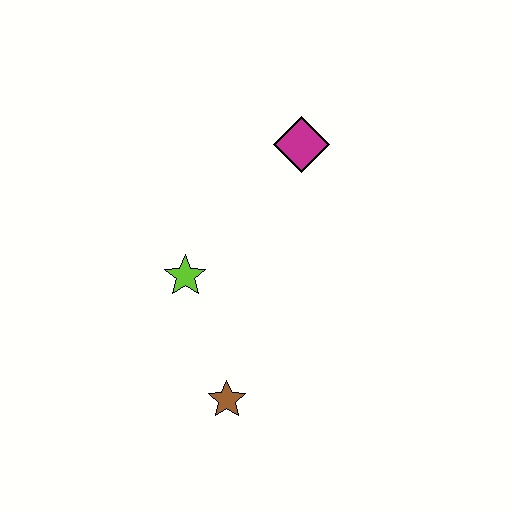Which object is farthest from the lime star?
The magenta diamond is farthest from the lime star.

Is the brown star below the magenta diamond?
Yes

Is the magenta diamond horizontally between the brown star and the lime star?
No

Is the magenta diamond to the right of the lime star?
Yes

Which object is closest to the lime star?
The brown star is closest to the lime star.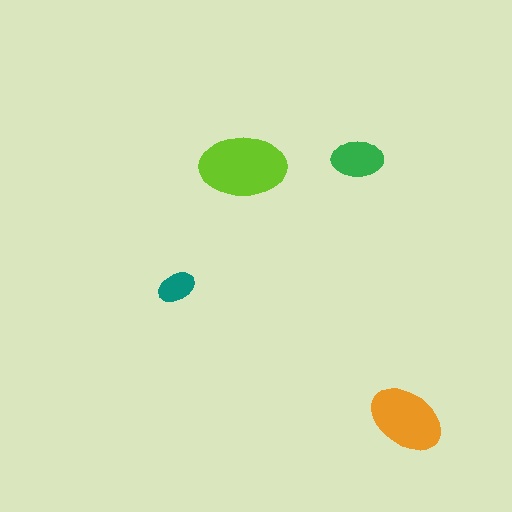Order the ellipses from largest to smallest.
the lime one, the orange one, the green one, the teal one.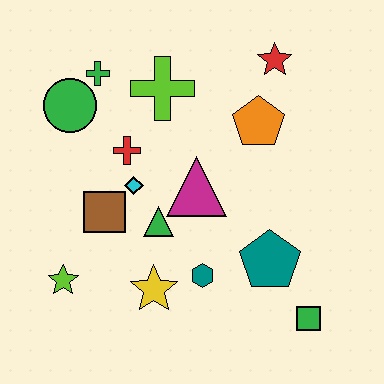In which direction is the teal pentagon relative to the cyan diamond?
The teal pentagon is to the right of the cyan diamond.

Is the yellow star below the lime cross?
Yes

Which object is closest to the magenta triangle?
The green triangle is closest to the magenta triangle.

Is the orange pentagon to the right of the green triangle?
Yes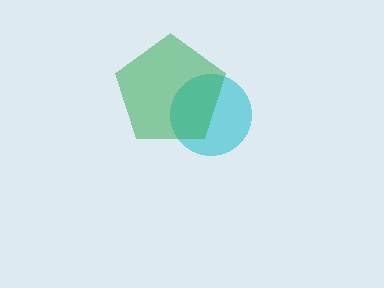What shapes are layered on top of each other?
The layered shapes are: a cyan circle, a green pentagon.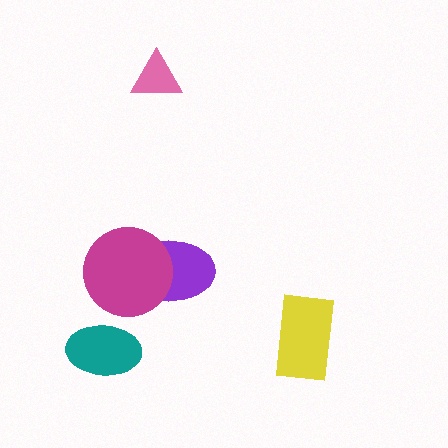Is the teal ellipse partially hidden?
No, no other shape covers it.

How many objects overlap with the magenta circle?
1 object overlaps with the magenta circle.